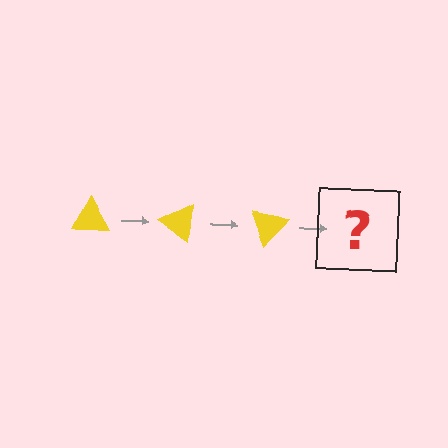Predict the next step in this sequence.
The next step is a yellow triangle rotated 105 degrees.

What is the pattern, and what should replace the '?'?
The pattern is that the triangle rotates 35 degrees each step. The '?' should be a yellow triangle rotated 105 degrees.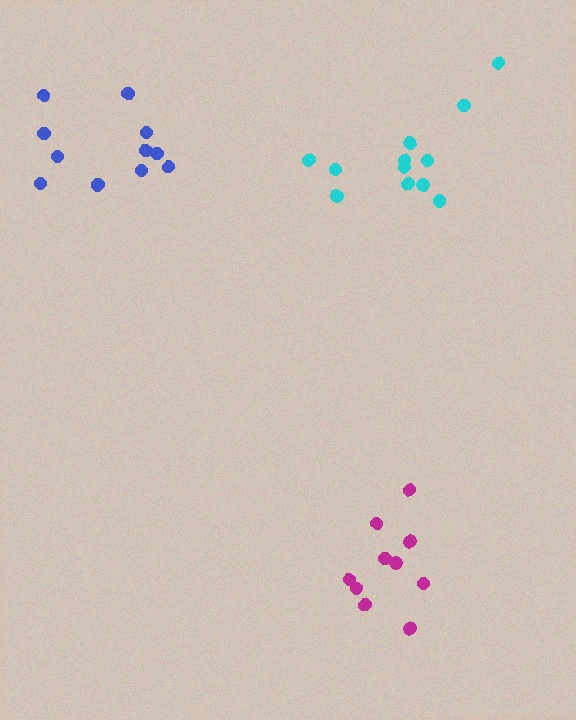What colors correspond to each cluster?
The clusters are colored: cyan, magenta, blue.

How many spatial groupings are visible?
There are 3 spatial groupings.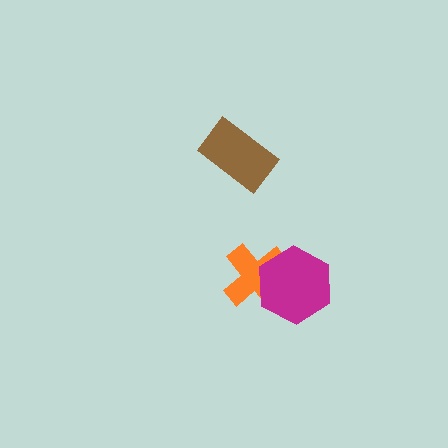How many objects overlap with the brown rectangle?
0 objects overlap with the brown rectangle.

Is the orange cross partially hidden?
Yes, it is partially covered by another shape.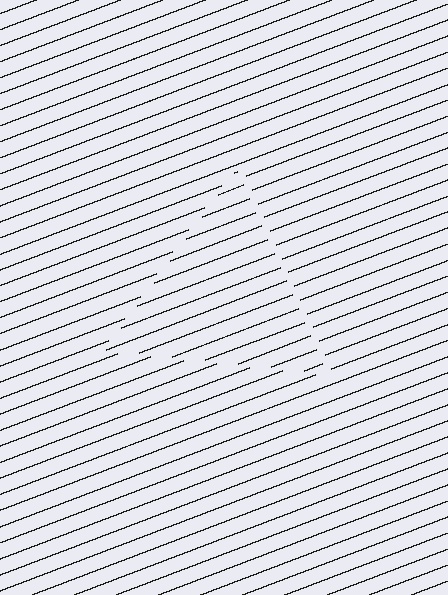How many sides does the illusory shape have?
3 sides — the line-ends trace a triangle.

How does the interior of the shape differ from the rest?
The interior of the shape contains the same grating, shifted by half a period — the contour is defined by the phase discontinuity where line-ends from the inner and outer gratings abut.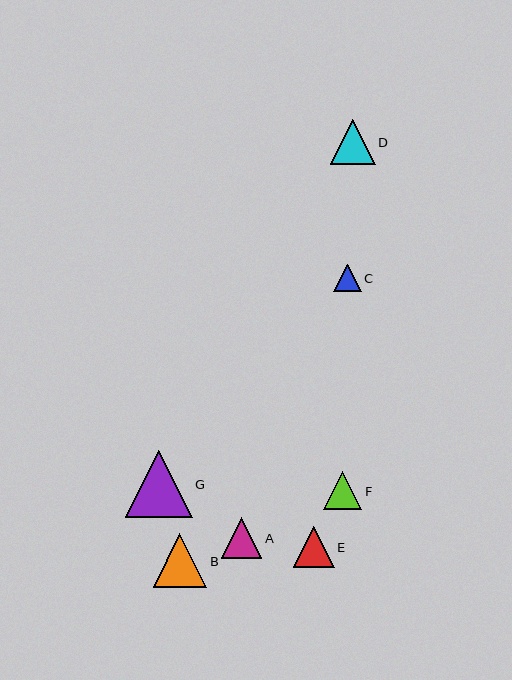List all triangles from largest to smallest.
From largest to smallest: G, B, D, E, A, F, C.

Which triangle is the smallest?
Triangle C is the smallest with a size of approximately 28 pixels.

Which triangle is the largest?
Triangle G is the largest with a size of approximately 67 pixels.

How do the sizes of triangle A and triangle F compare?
Triangle A and triangle F are approximately the same size.